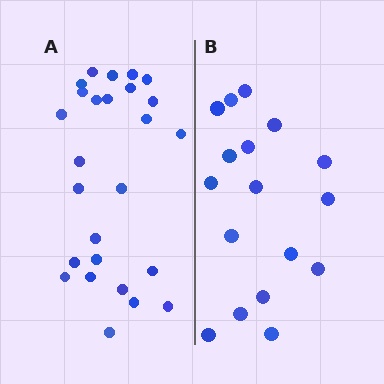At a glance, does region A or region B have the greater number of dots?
Region A (the left region) has more dots.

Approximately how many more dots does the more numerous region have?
Region A has roughly 8 or so more dots than region B.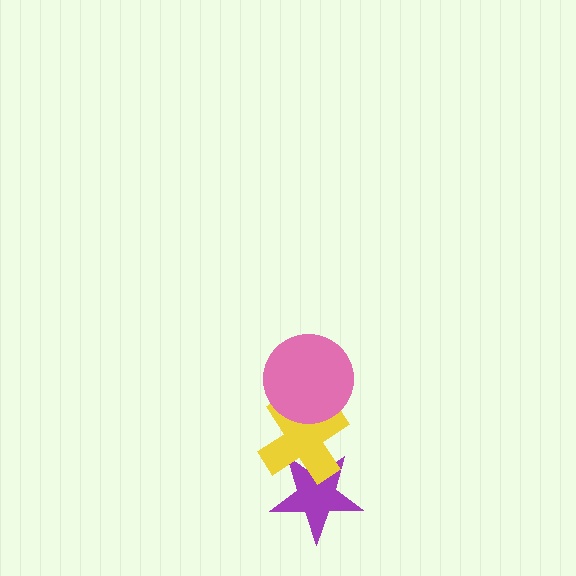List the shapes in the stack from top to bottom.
From top to bottom: the pink circle, the yellow cross, the purple star.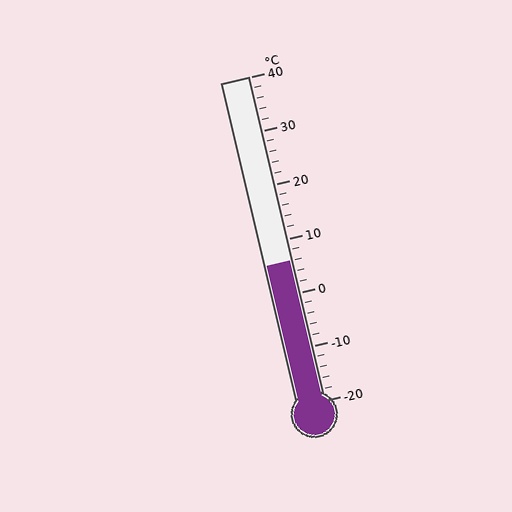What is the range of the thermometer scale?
The thermometer scale ranges from -20°C to 40°C.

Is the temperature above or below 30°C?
The temperature is below 30°C.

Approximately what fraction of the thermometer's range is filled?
The thermometer is filled to approximately 45% of its range.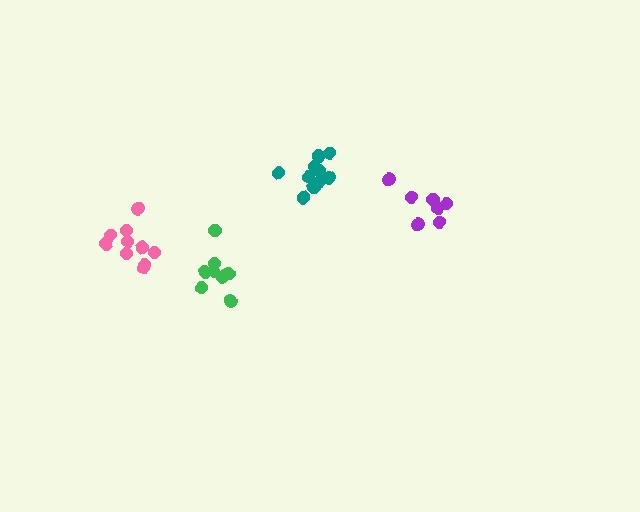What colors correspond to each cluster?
The clusters are colored: purple, pink, green, teal.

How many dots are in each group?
Group 1: 7 dots, Group 2: 10 dots, Group 3: 9 dots, Group 4: 10 dots (36 total).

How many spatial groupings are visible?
There are 4 spatial groupings.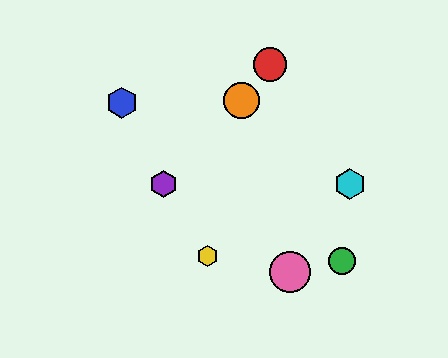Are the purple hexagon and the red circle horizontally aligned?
No, the purple hexagon is at y≈184 and the red circle is at y≈65.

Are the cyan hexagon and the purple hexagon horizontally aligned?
Yes, both are at y≈184.